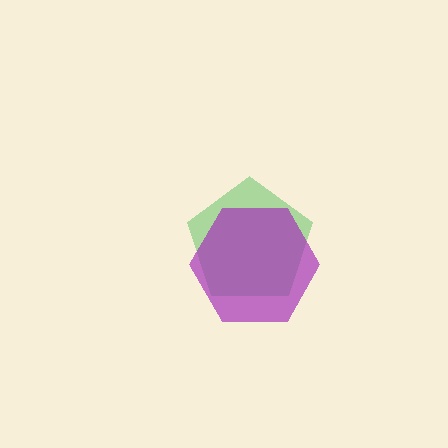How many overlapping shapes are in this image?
There are 2 overlapping shapes in the image.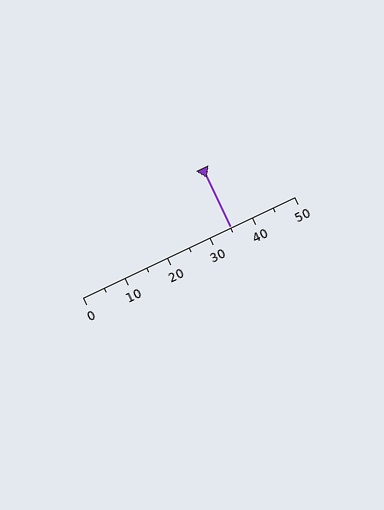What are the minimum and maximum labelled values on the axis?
The axis runs from 0 to 50.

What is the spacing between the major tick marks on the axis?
The major ticks are spaced 10 apart.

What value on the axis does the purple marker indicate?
The marker indicates approximately 35.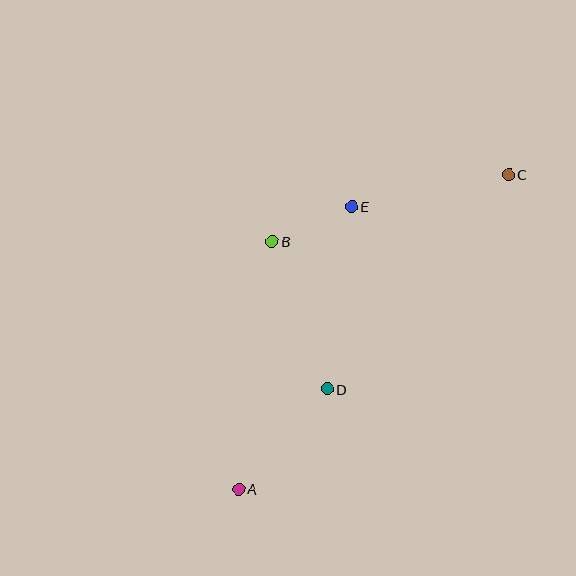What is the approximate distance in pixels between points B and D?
The distance between B and D is approximately 157 pixels.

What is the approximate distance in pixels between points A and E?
The distance between A and E is approximately 304 pixels.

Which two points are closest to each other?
Points B and E are closest to each other.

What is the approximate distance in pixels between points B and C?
The distance between B and C is approximately 246 pixels.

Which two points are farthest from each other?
Points A and C are farthest from each other.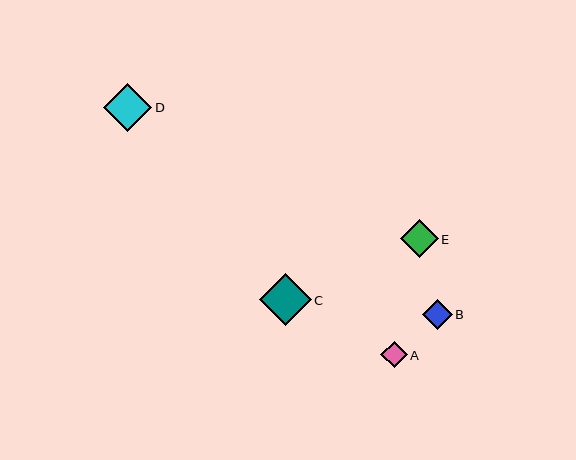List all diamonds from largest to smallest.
From largest to smallest: C, D, E, B, A.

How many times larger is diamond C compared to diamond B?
Diamond C is approximately 1.7 times the size of diamond B.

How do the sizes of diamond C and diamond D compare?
Diamond C and diamond D are approximately the same size.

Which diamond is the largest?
Diamond C is the largest with a size of approximately 52 pixels.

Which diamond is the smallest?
Diamond A is the smallest with a size of approximately 27 pixels.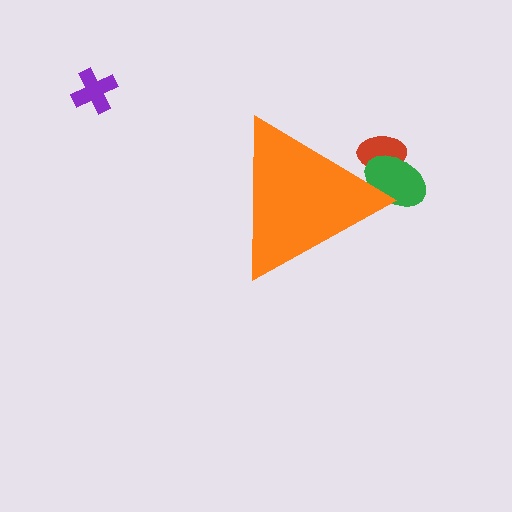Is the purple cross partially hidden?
No, the purple cross is fully visible.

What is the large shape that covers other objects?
An orange triangle.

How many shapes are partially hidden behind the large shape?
2 shapes are partially hidden.